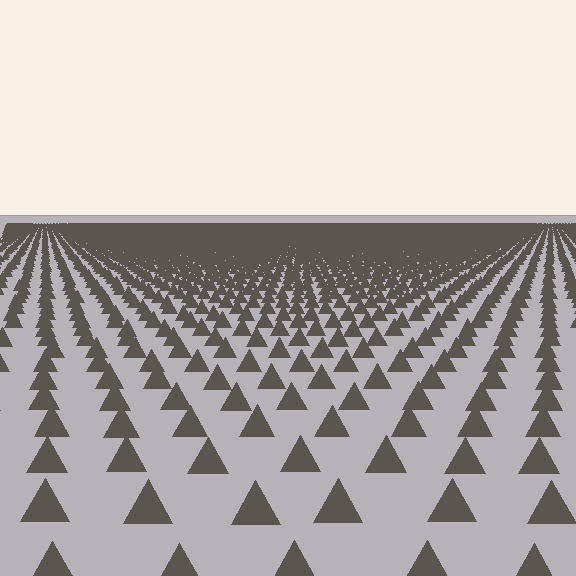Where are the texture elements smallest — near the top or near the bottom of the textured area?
Near the top.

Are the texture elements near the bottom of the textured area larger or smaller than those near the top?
Larger. Near the bottom, elements are closer to the viewer and appear at a bigger on-screen size.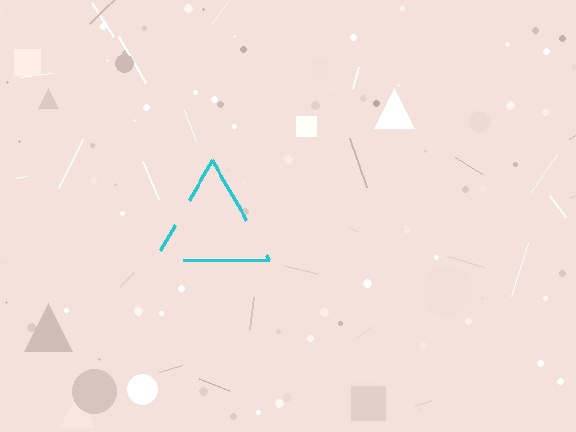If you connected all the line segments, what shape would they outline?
They would outline a triangle.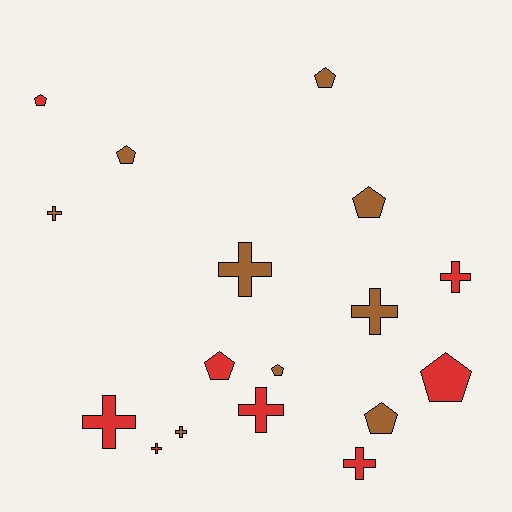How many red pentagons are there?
There are 3 red pentagons.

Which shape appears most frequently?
Cross, with 9 objects.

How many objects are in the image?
There are 17 objects.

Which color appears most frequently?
Brown, with 9 objects.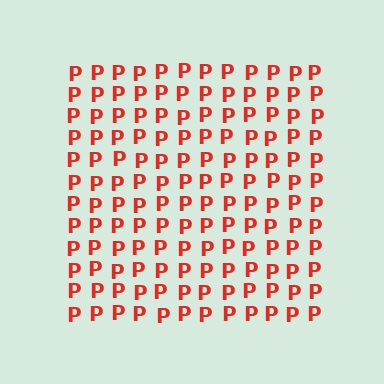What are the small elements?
The small elements are letter P's.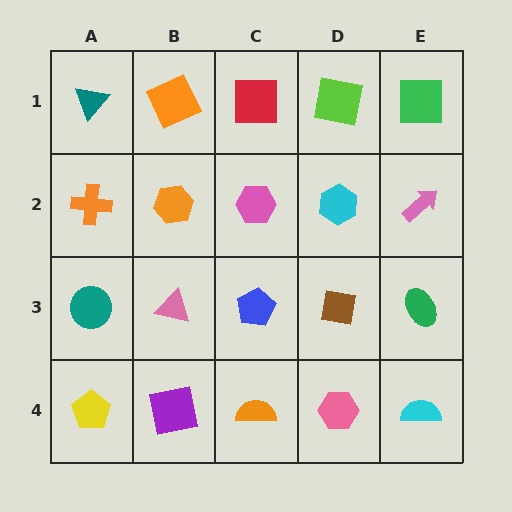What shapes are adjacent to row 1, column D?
A cyan hexagon (row 2, column D), a red square (row 1, column C), a green square (row 1, column E).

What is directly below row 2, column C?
A blue pentagon.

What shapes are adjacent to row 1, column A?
An orange cross (row 2, column A), an orange square (row 1, column B).